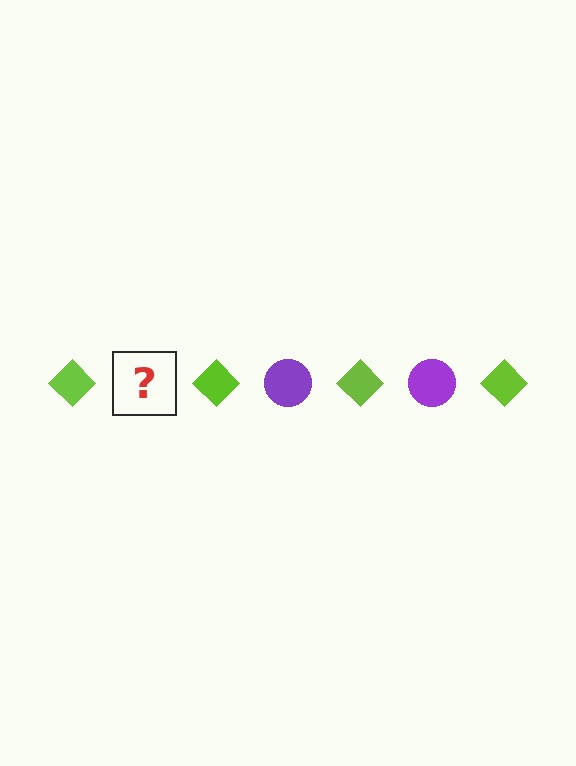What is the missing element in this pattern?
The missing element is a purple circle.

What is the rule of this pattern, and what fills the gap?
The rule is that the pattern alternates between lime diamond and purple circle. The gap should be filled with a purple circle.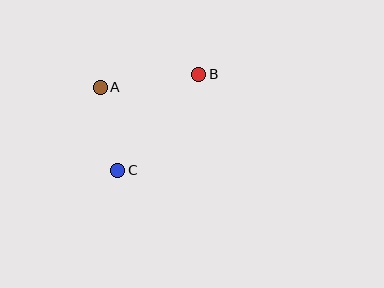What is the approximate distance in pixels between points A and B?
The distance between A and B is approximately 99 pixels.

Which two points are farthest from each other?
Points B and C are farthest from each other.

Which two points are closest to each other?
Points A and C are closest to each other.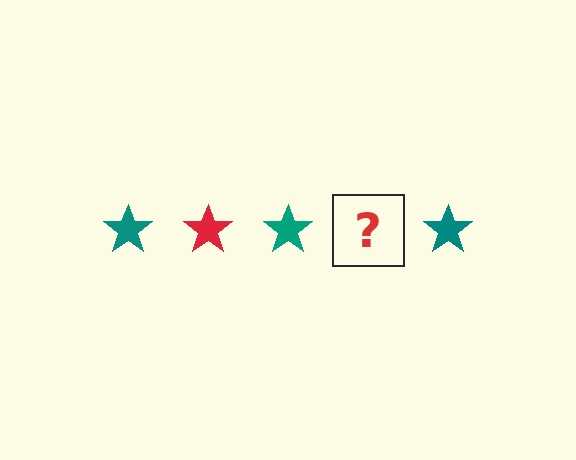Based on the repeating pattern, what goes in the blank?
The blank should be a red star.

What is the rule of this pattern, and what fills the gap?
The rule is that the pattern cycles through teal, red stars. The gap should be filled with a red star.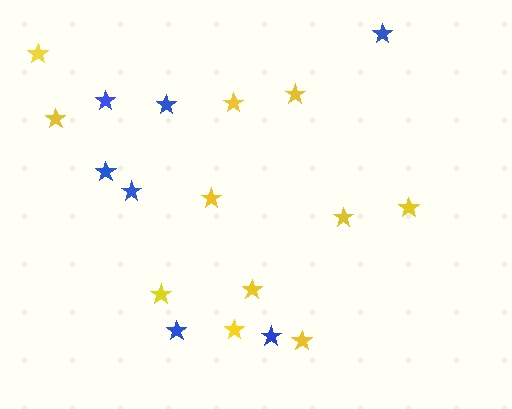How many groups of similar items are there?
There are 2 groups: one group of yellow stars (11) and one group of blue stars (7).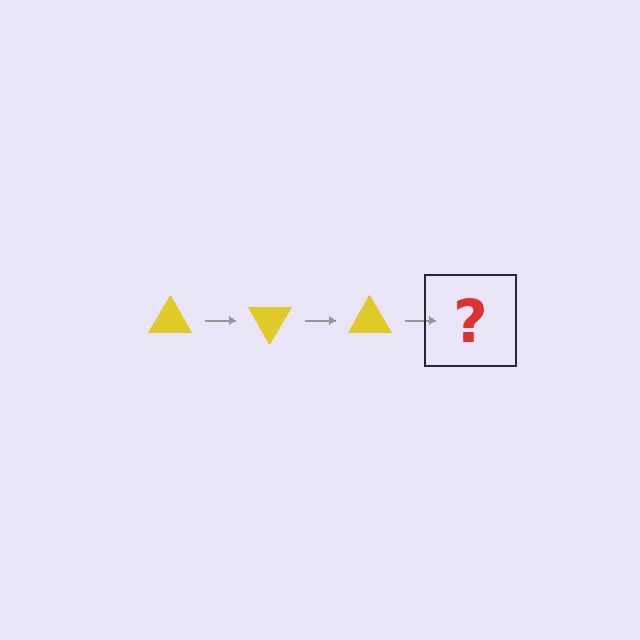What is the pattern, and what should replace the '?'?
The pattern is that the triangle rotates 60 degrees each step. The '?' should be a yellow triangle rotated 180 degrees.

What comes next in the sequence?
The next element should be a yellow triangle rotated 180 degrees.